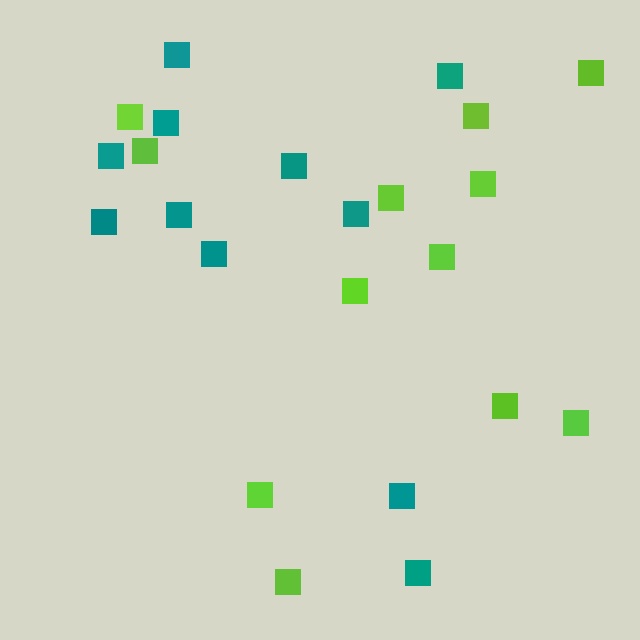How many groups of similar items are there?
There are 2 groups: one group of teal squares (11) and one group of lime squares (12).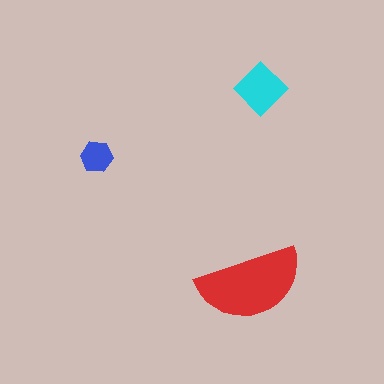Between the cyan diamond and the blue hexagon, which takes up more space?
The cyan diamond.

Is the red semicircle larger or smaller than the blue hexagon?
Larger.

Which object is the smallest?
The blue hexagon.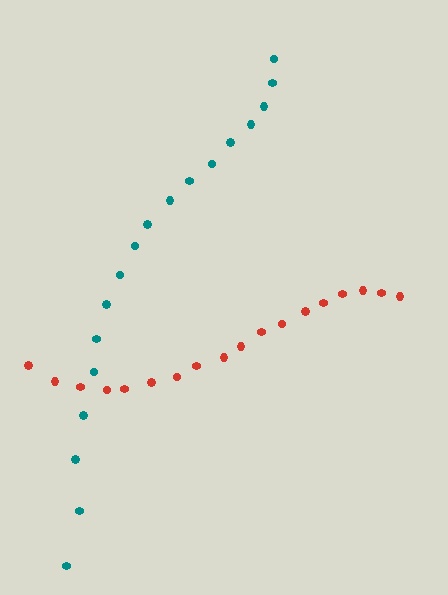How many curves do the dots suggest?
There are 2 distinct paths.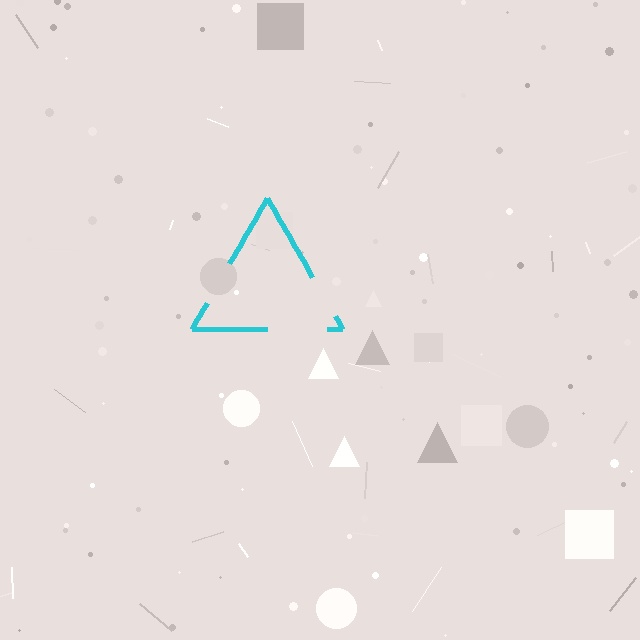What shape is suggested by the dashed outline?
The dashed outline suggests a triangle.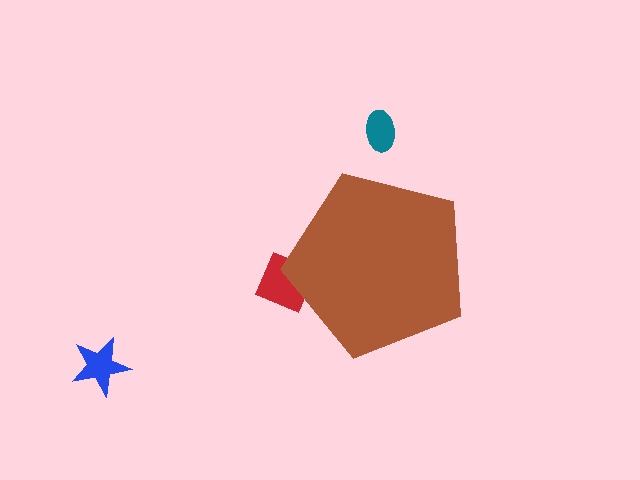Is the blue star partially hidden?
No, the blue star is fully visible.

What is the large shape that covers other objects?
A brown pentagon.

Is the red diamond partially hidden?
Yes, the red diamond is partially hidden behind the brown pentagon.